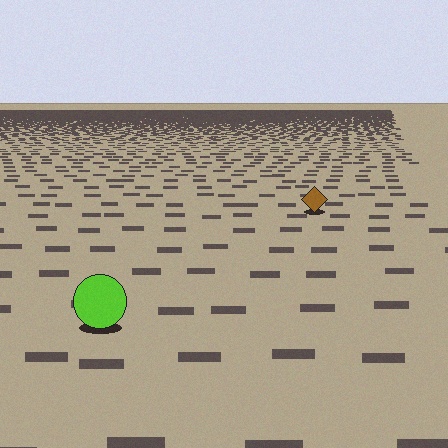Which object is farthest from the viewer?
The brown diamond is farthest from the viewer. It appears smaller and the ground texture around it is denser.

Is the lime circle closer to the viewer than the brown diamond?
Yes. The lime circle is closer — you can tell from the texture gradient: the ground texture is coarser near it.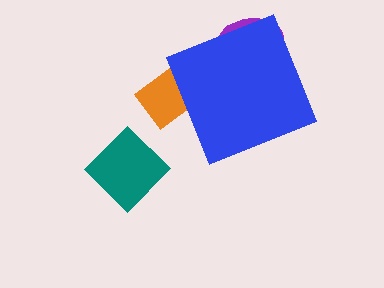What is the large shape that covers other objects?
A blue diamond.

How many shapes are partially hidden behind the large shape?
2 shapes are partially hidden.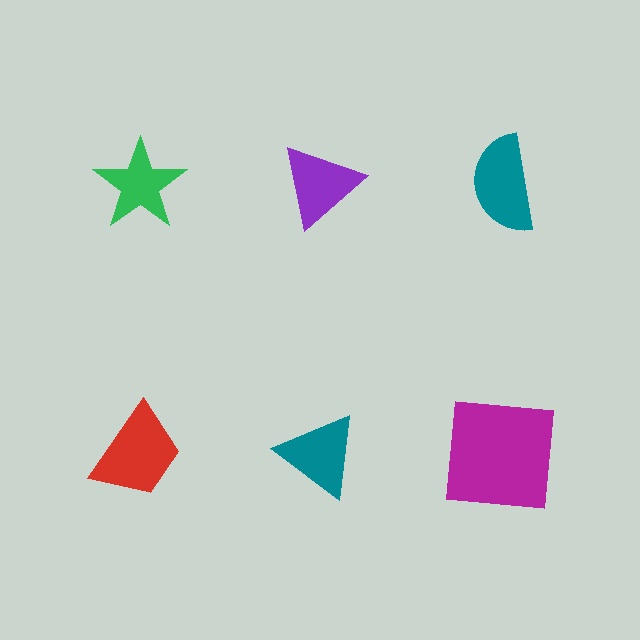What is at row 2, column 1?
A red trapezoid.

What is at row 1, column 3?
A teal semicircle.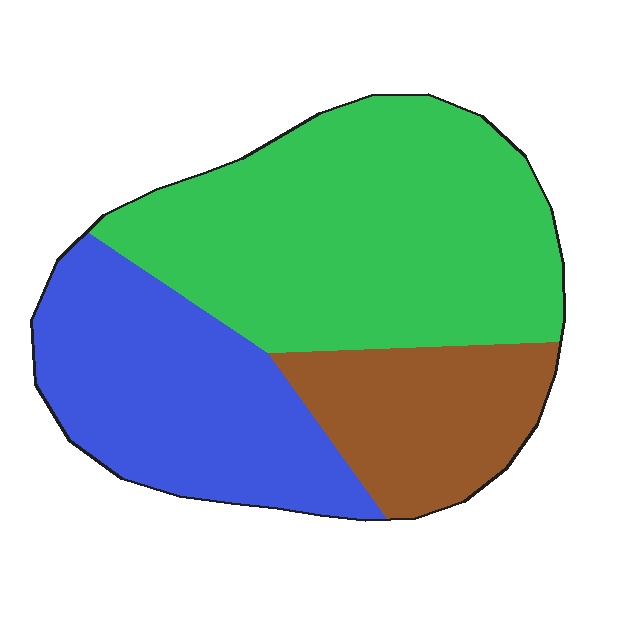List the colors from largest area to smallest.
From largest to smallest: green, blue, brown.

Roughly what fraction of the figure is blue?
Blue takes up between a quarter and a half of the figure.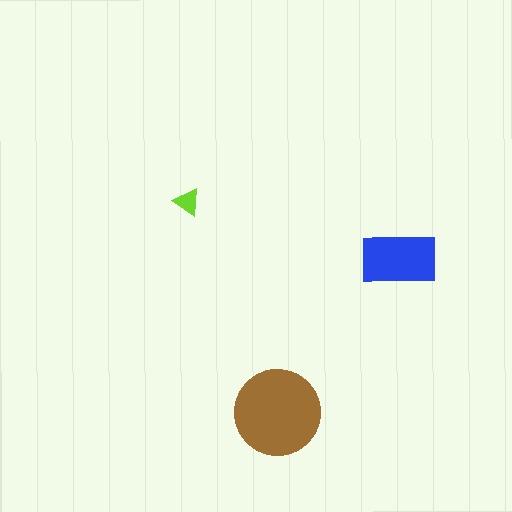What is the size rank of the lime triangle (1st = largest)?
3rd.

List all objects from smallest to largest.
The lime triangle, the blue rectangle, the brown circle.